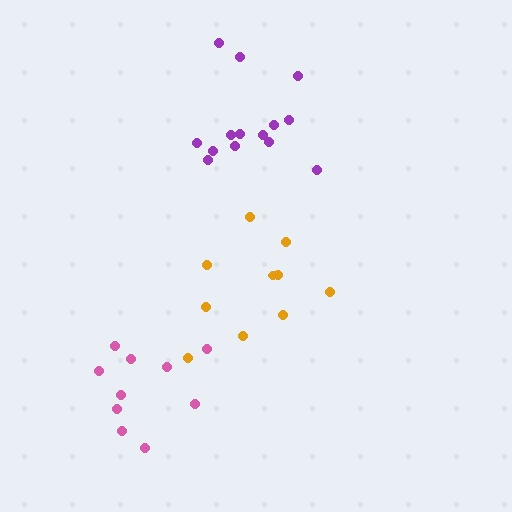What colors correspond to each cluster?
The clusters are colored: purple, orange, pink.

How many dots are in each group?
Group 1: 14 dots, Group 2: 10 dots, Group 3: 10 dots (34 total).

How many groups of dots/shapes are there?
There are 3 groups.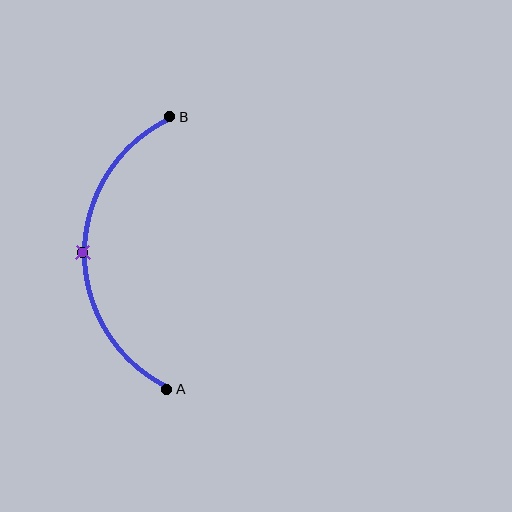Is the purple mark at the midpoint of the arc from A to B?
Yes. The purple mark lies on the arc at equal arc-length from both A and B — it is the arc midpoint.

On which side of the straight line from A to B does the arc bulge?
The arc bulges to the left of the straight line connecting A and B.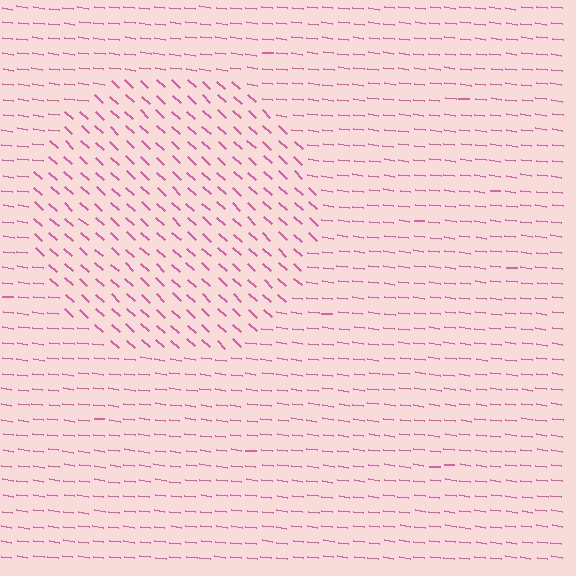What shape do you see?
I see a circle.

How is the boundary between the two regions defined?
The boundary is defined purely by a change in line orientation (approximately 35 degrees difference). All lines are the same color and thickness.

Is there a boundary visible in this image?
Yes, there is a texture boundary formed by a change in line orientation.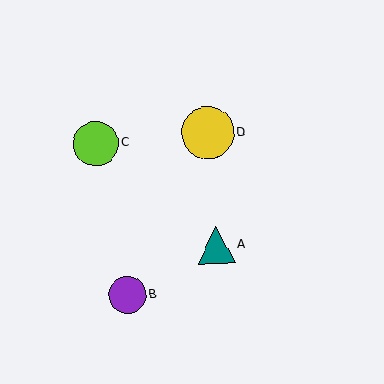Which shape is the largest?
The yellow circle (labeled D) is the largest.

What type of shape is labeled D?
Shape D is a yellow circle.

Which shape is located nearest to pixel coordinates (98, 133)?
The lime circle (labeled C) at (96, 144) is nearest to that location.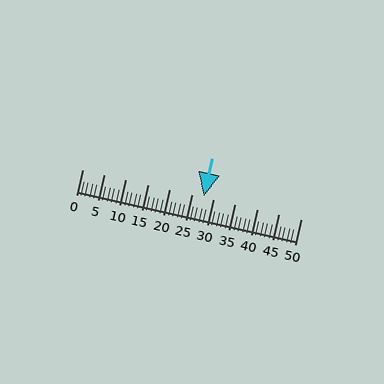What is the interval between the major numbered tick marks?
The major tick marks are spaced 5 units apart.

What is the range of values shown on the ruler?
The ruler shows values from 0 to 50.